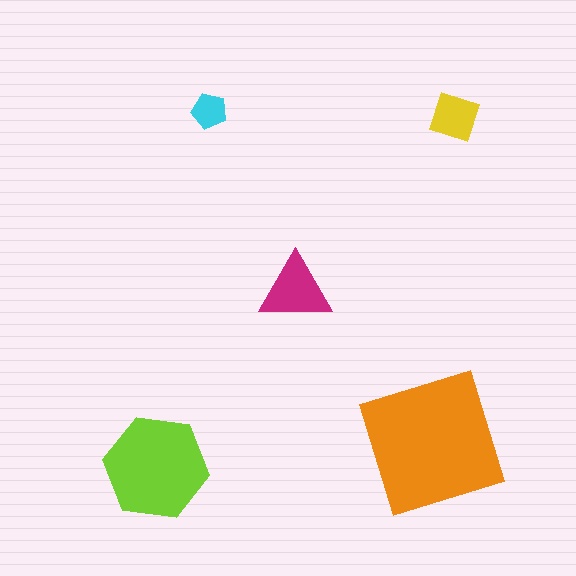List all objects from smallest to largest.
The cyan pentagon, the yellow diamond, the magenta triangle, the lime hexagon, the orange square.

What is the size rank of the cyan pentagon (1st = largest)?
5th.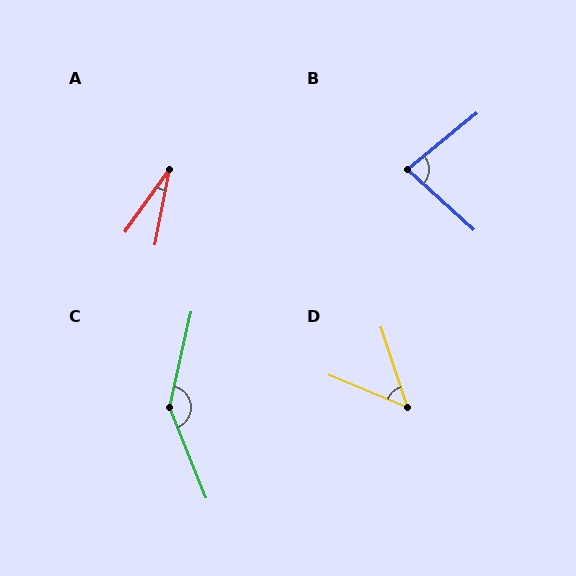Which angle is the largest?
C, at approximately 145 degrees.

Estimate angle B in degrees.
Approximately 81 degrees.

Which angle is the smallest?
A, at approximately 25 degrees.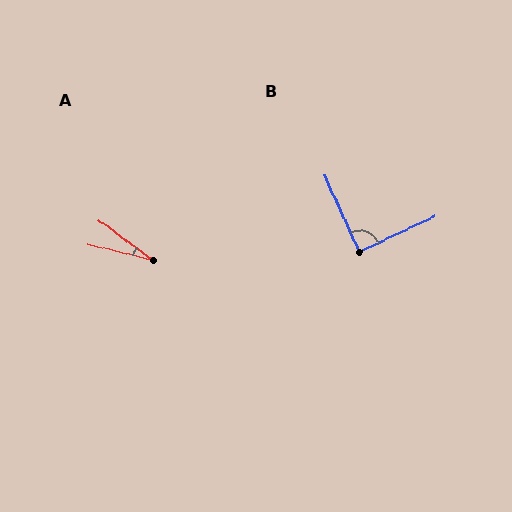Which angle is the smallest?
A, at approximately 24 degrees.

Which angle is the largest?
B, at approximately 89 degrees.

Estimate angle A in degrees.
Approximately 24 degrees.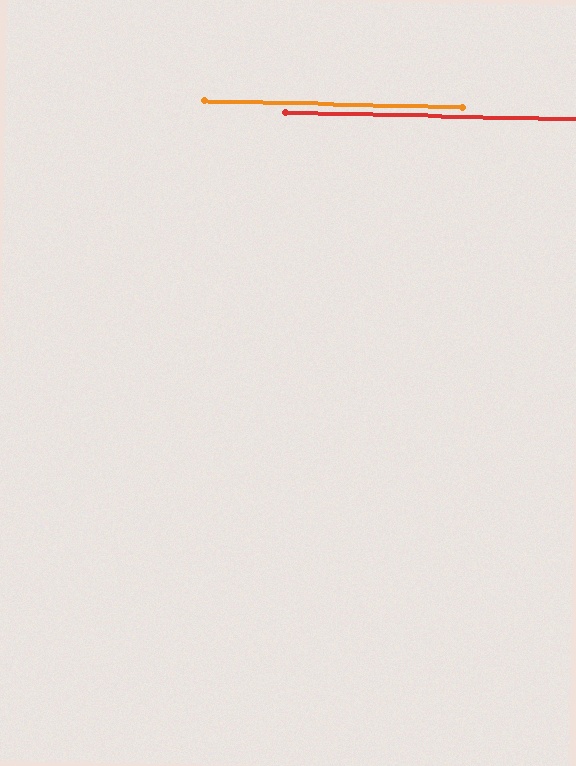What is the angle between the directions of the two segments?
Approximately 0 degrees.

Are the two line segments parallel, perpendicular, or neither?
Parallel — their directions differ by only 0.3°.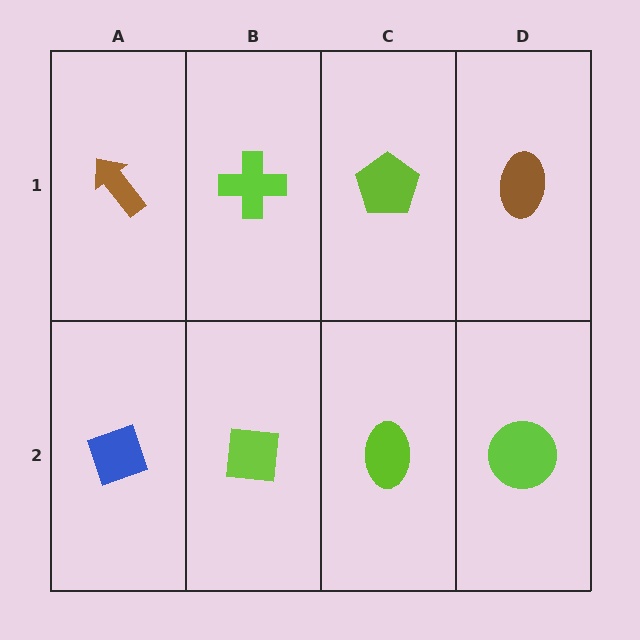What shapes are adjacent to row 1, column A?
A blue diamond (row 2, column A), a lime cross (row 1, column B).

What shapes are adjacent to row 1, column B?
A lime square (row 2, column B), a brown arrow (row 1, column A), a lime pentagon (row 1, column C).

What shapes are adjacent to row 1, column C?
A lime ellipse (row 2, column C), a lime cross (row 1, column B), a brown ellipse (row 1, column D).